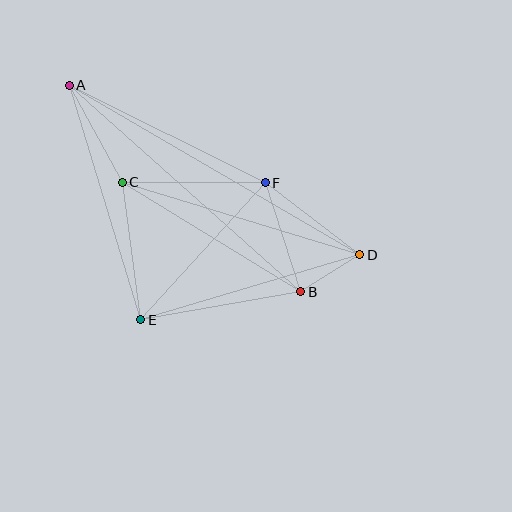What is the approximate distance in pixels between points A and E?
The distance between A and E is approximately 245 pixels.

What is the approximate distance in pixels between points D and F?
The distance between D and F is approximately 119 pixels.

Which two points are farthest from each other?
Points A and D are farthest from each other.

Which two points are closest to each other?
Points B and D are closest to each other.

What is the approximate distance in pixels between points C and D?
The distance between C and D is approximately 248 pixels.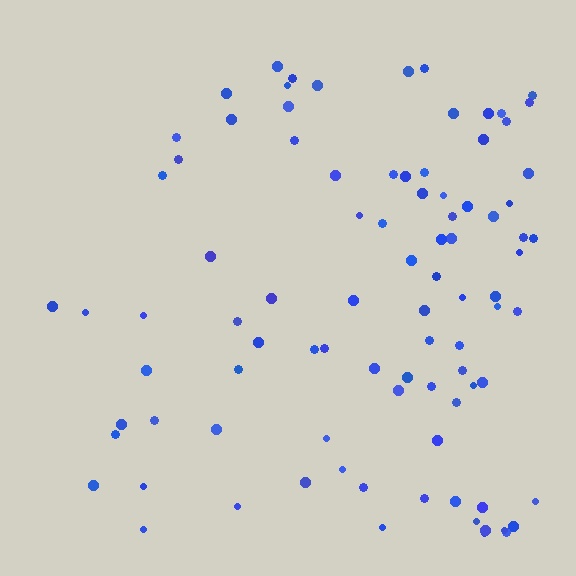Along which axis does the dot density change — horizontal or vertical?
Horizontal.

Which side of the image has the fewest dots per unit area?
The left.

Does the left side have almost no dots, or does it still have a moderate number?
Still a moderate number, just noticeably fewer than the right.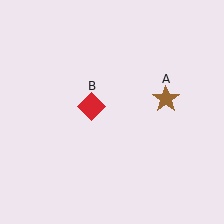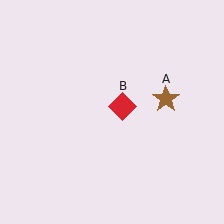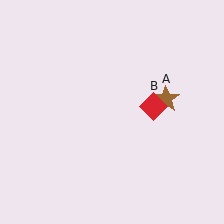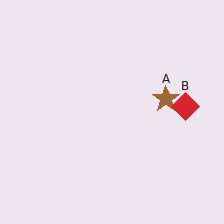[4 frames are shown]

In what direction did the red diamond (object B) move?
The red diamond (object B) moved right.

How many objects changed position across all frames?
1 object changed position: red diamond (object B).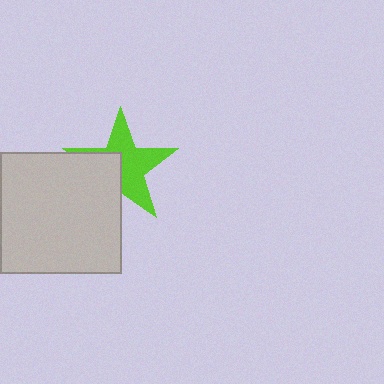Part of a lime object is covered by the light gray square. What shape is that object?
It is a star.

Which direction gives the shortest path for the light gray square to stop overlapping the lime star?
Moving toward the lower-left gives the shortest separation.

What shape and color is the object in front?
The object in front is a light gray square.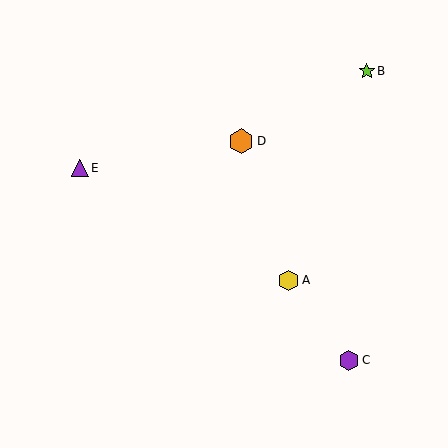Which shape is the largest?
The orange hexagon (labeled D) is the largest.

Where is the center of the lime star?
The center of the lime star is at (367, 71).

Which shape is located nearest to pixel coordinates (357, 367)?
The purple hexagon (labeled C) at (349, 360) is nearest to that location.